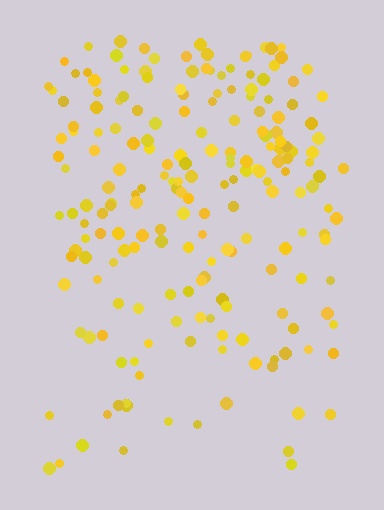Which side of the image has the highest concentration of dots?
The top.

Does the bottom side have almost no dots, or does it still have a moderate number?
Still a moderate number, just noticeably fewer than the top.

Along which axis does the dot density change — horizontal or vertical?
Vertical.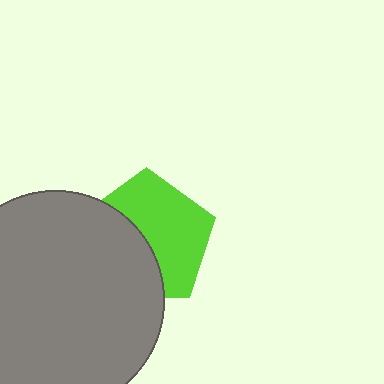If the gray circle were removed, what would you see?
You would see the complete lime pentagon.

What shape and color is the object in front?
The object in front is a gray circle.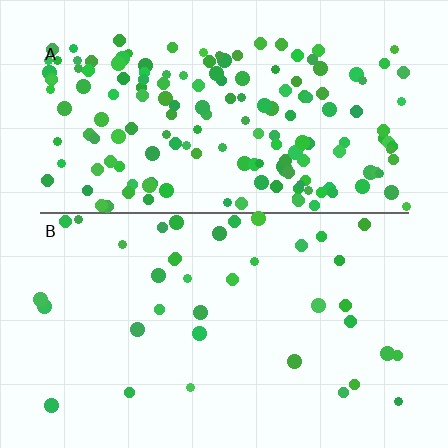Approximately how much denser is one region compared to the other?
Approximately 4.4× — region A over region B.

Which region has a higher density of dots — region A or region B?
A (the top).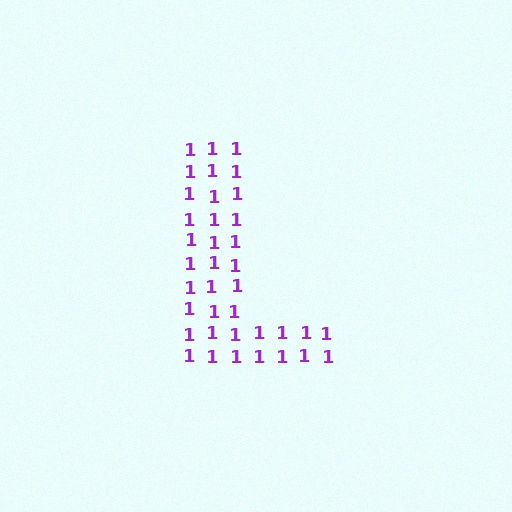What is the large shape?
The large shape is the letter L.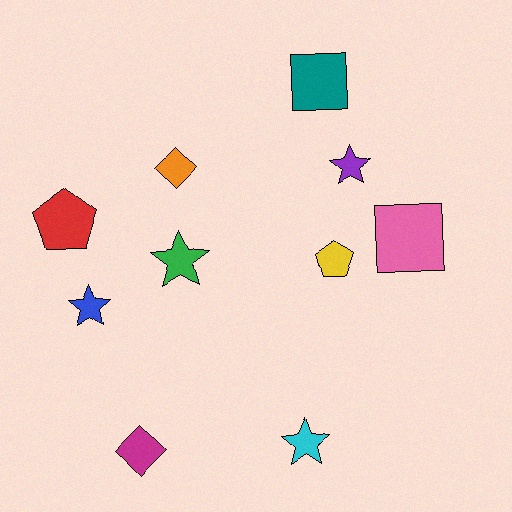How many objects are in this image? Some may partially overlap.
There are 10 objects.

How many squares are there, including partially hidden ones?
There are 2 squares.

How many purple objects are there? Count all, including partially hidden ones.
There is 1 purple object.